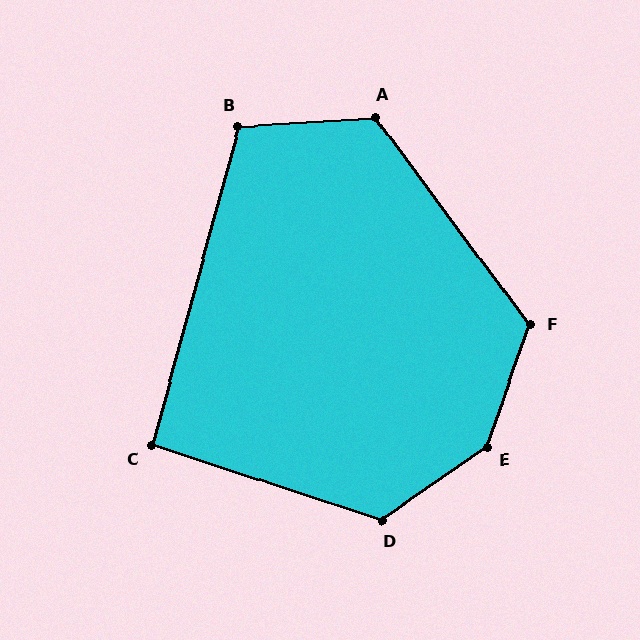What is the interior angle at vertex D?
Approximately 127 degrees (obtuse).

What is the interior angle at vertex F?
Approximately 124 degrees (obtuse).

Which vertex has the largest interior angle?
E, at approximately 144 degrees.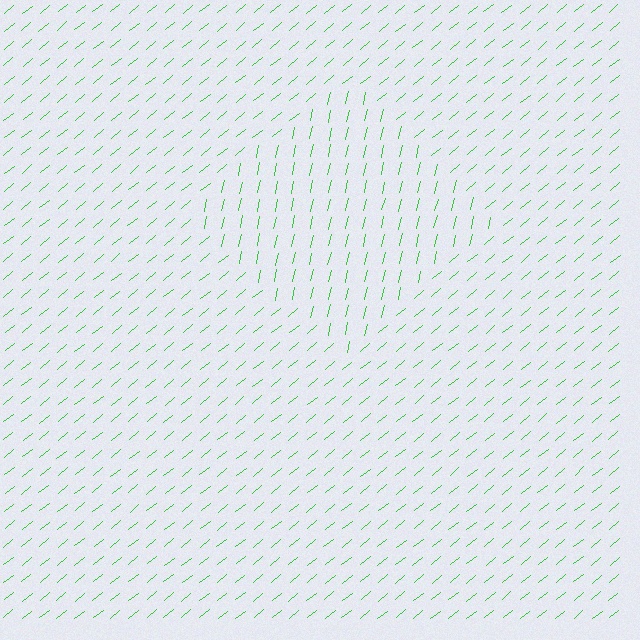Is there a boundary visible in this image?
Yes, there is a texture boundary formed by a change in line orientation.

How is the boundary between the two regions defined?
The boundary is defined purely by a change in line orientation (approximately 38 degrees difference). All lines are the same color and thickness.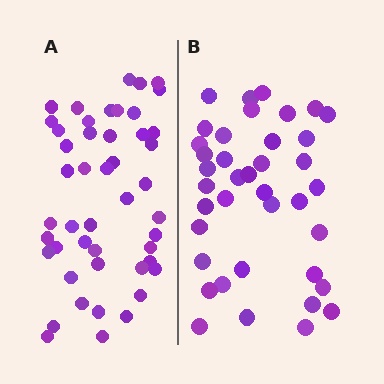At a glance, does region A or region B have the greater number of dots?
Region A (the left region) has more dots.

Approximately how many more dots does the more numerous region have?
Region A has roughly 8 or so more dots than region B.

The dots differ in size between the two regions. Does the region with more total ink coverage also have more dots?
No. Region B has more total ink coverage because its dots are larger, but region A actually contains more individual dots. Total area can be misleading — the number of items is what matters here.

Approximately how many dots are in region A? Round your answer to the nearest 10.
About 50 dots. (The exact count is 47, which rounds to 50.)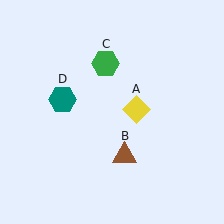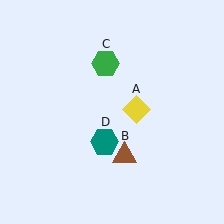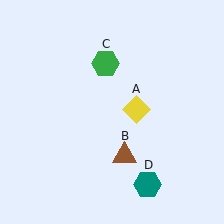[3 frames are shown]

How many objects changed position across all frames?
1 object changed position: teal hexagon (object D).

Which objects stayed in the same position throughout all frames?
Yellow diamond (object A) and brown triangle (object B) and green hexagon (object C) remained stationary.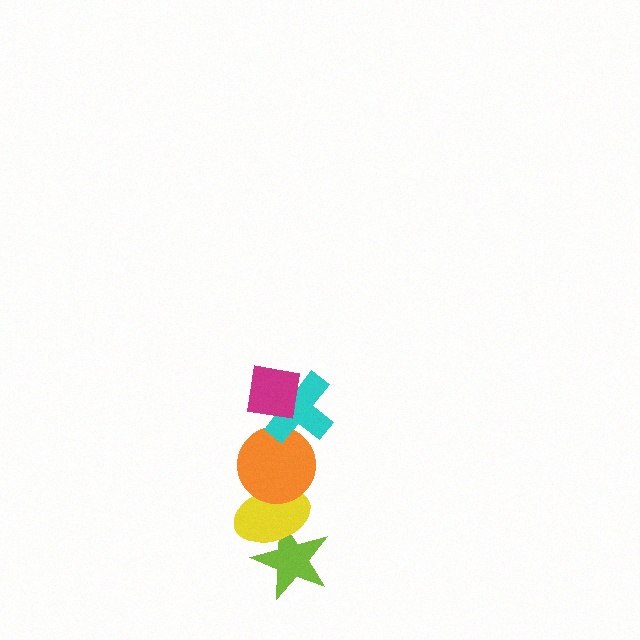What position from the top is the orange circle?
The orange circle is 3rd from the top.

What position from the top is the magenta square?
The magenta square is 1st from the top.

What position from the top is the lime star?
The lime star is 5th from the top.